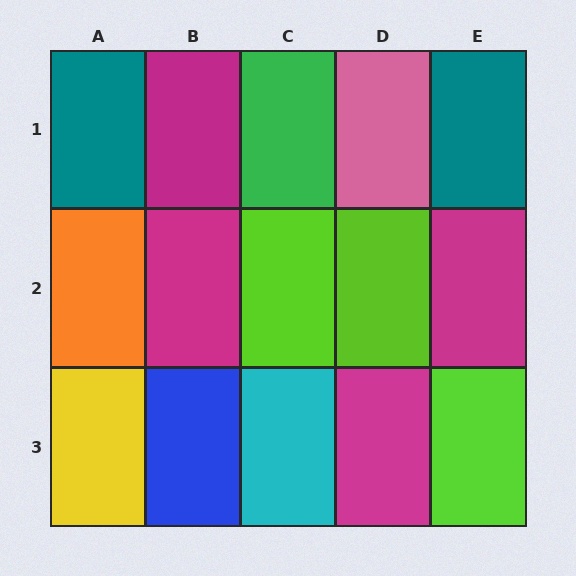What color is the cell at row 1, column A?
Teal.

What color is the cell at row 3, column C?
Cyan.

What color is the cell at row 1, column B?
Magenta.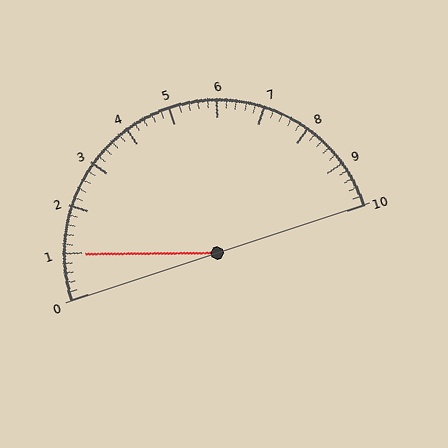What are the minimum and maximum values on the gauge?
The gauge ranges from 0 to 10.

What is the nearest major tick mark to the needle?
The nearest major tick mark is 1.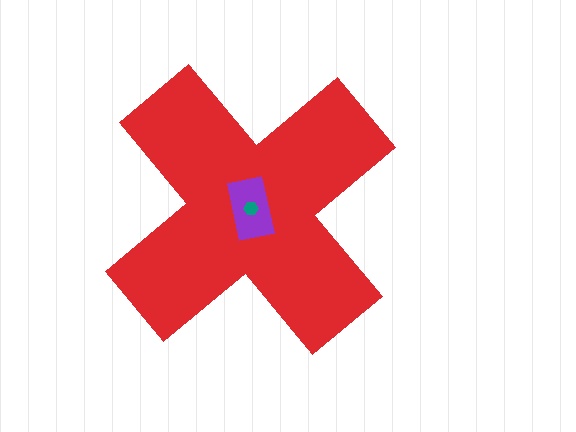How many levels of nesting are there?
3.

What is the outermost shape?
The red cross.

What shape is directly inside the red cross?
The purple rectangle.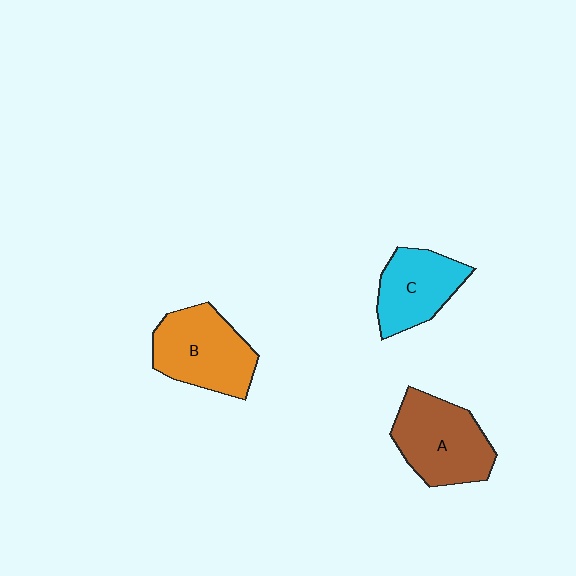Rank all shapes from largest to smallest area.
From largest to smallest: A (brown), B (orange), C (cyan).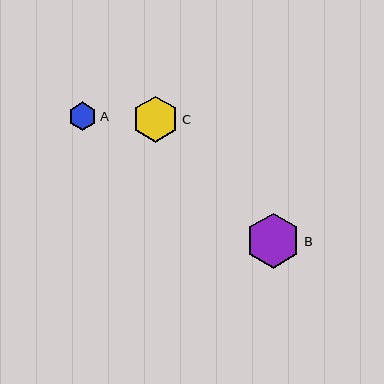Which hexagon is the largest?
Hexagon B is the largest with a size of approximately 55 pixels.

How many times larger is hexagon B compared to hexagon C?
Hexagon B is approximately 1.2 times the size of hexagon C.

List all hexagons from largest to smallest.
From largest to smallest: B, C, A.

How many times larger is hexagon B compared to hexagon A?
Hexagon B is approximately 1.9 times the size of hexagon A.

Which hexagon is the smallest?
Hexagon A is the smallest with a size of approximately 29 pixels.